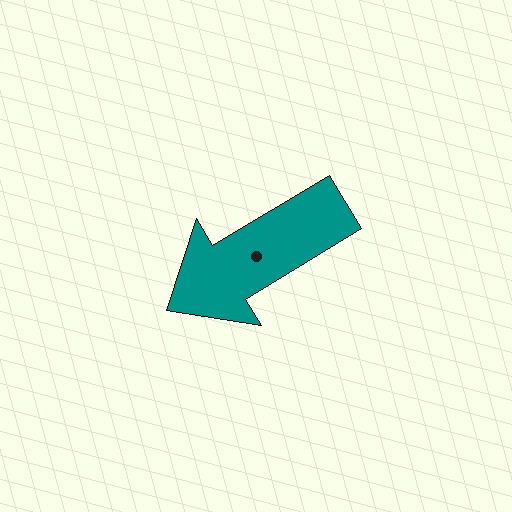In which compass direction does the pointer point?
Southwest.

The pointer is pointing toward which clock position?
Roughly 8 o'clock.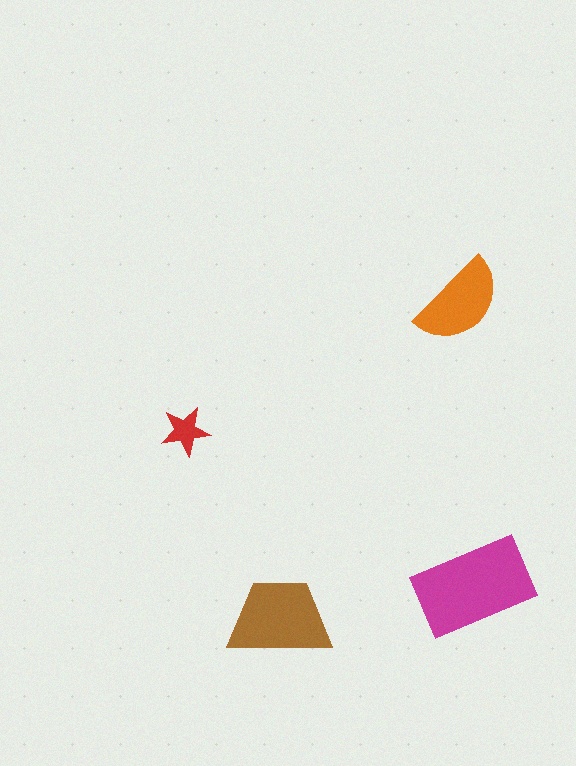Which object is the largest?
The magenta rectangle.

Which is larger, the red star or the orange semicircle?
The orange semicircle.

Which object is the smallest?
The red star.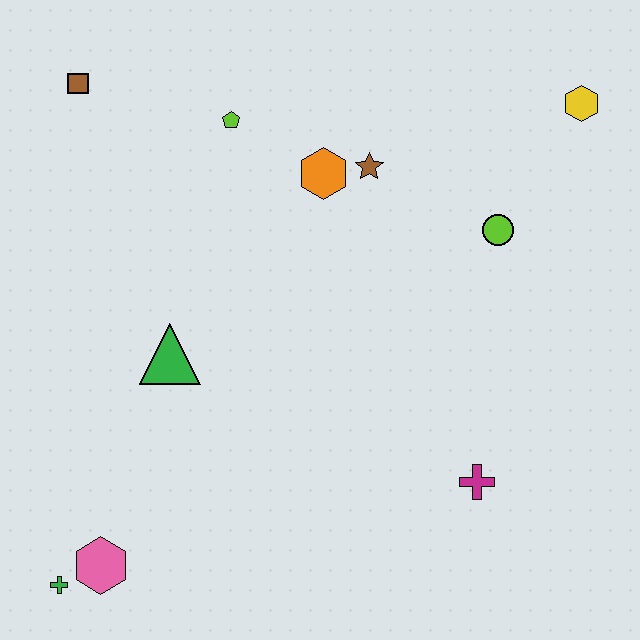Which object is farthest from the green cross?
The yellow hexagon is farthest from the green cross.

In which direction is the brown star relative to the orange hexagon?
The brown star is to the right of the orange hexagon.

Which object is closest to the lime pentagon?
The orange hexagon is closest to the lime pentagon.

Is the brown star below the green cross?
No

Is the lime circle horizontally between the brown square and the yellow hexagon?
Yes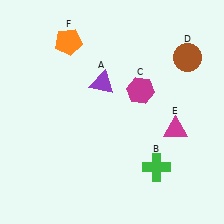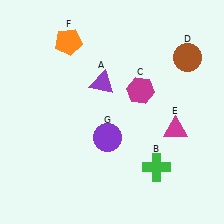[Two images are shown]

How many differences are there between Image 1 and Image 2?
There is 1 difference between the two images.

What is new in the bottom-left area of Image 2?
A purple circle (G) was added in the bottom-left area of Image 2.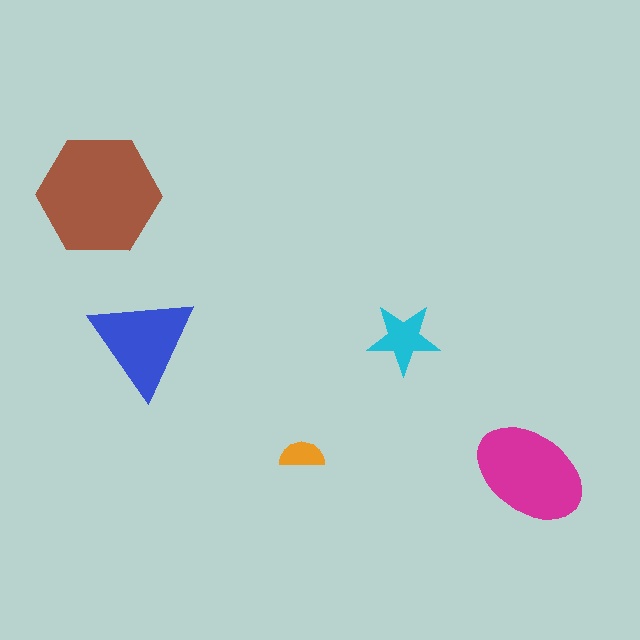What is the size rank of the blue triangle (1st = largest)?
3rd.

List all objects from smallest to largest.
The orange semicircle, the cyan star, the blue triangle, the magenta ellipse, the brown hexagon.